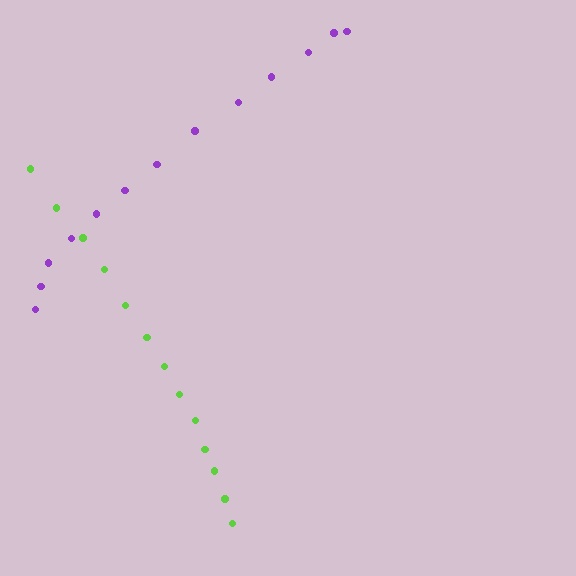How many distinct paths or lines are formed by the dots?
There are 2 distinct paths.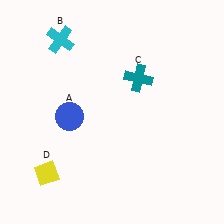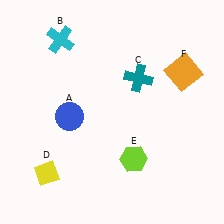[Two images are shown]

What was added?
A lime hexagon (E), an orange square (F) were added in Image 2.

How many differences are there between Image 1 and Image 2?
There are 2 differences between the two images.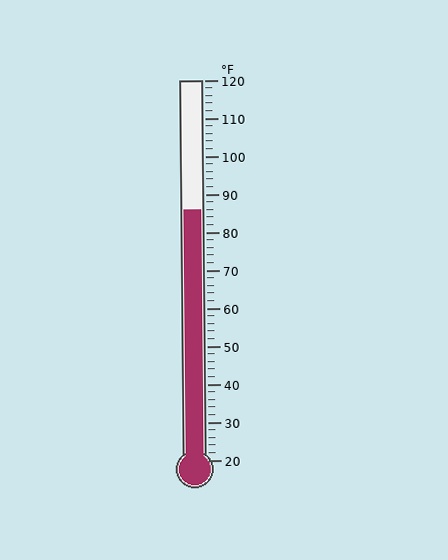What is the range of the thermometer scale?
The thermometer scale ranges from 20°F to 120°F.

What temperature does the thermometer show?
The thermometer shows approximately 86°F.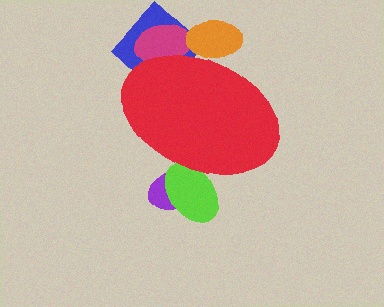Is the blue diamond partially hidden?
Yes, the blue diamond is partially hidden behind the red ellipse.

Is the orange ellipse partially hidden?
Yes, the orange ellipse is partially hidden behind the red ellipse.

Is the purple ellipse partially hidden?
Yes, the purple ellipse is partially hidden behind the red ellipse.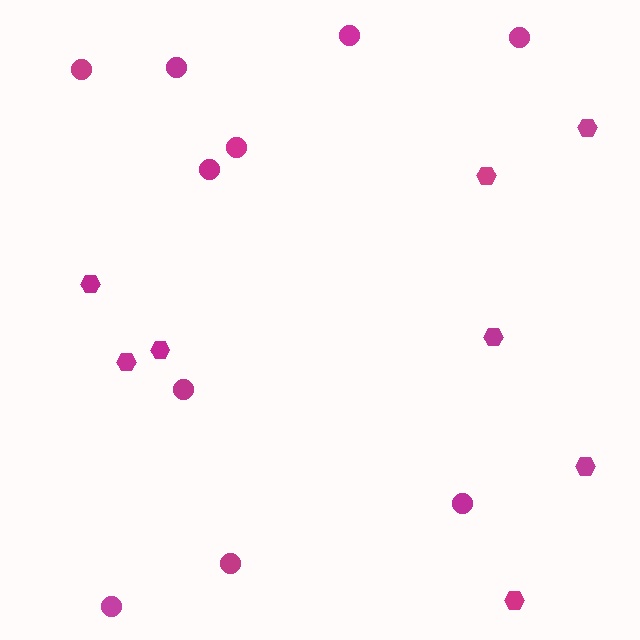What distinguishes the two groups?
There are 2 groups: one group of circles (10) and one group of hexagons (8).